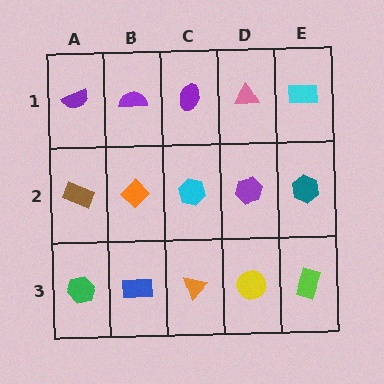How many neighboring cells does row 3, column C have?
3.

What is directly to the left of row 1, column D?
A purple ellipse.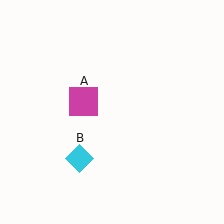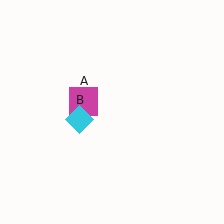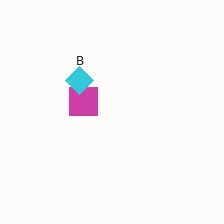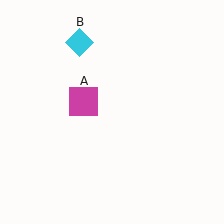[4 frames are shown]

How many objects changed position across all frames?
1 object changed position: cyan diamond (object B).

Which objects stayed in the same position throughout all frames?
Magenta square (object A) remained stationary.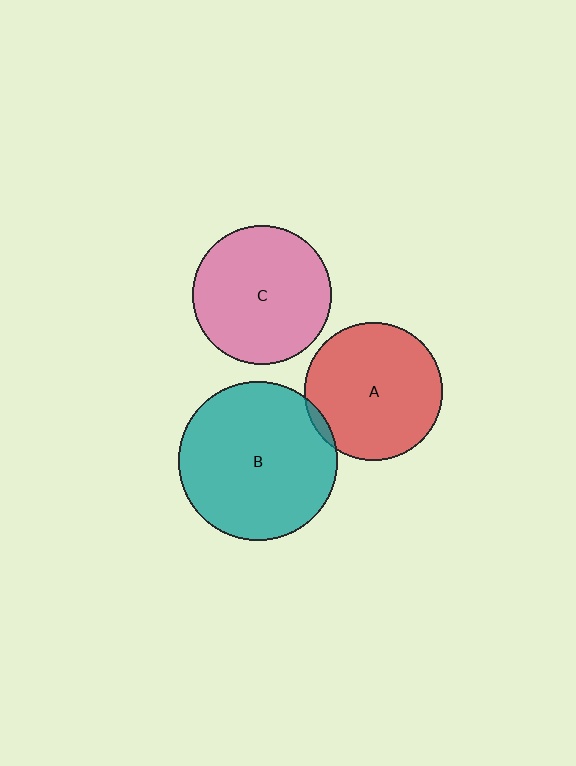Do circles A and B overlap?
Yes.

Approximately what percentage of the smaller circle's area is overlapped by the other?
Approximately 5%.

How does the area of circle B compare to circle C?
Approximately 1.3 times.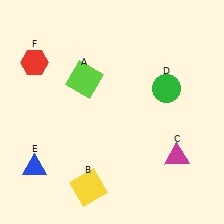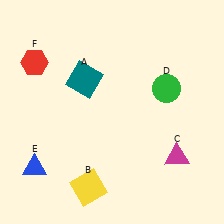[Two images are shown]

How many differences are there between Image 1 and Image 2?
There is 1 difference between the two images.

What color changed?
The square (A) changed from lime in Image 1 to teal in Image 2.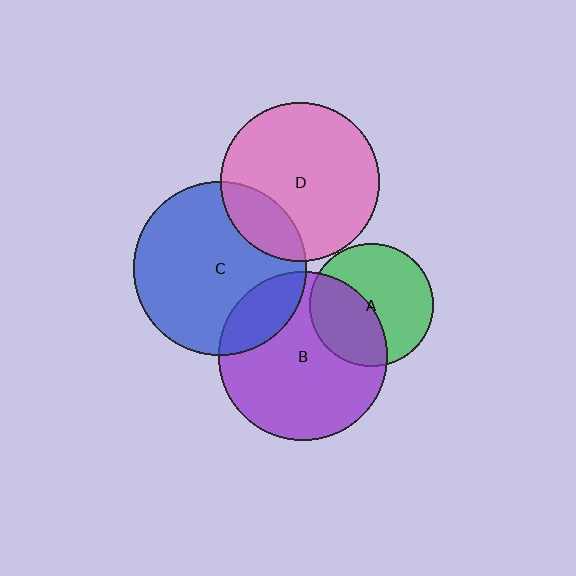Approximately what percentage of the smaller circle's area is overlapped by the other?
Approximately 20%.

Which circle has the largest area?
Circle C (blue).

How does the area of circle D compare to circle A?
Approximately 1.7 times.